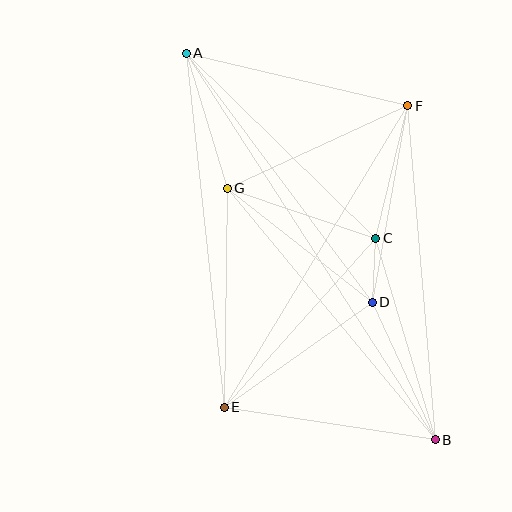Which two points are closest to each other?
Points C and D are closest to each other.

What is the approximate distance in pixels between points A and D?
The distance between A and D is approximately 311 pixels.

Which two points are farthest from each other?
Points A and B are farthest from each other.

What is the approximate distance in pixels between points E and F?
The distance between E and F is approximately 353 pixels.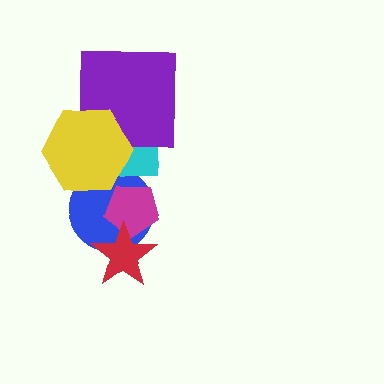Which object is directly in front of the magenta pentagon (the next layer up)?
The cyan rectangle is directly in front of the magenta pentagon.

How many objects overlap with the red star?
2 objects overlap with the red star.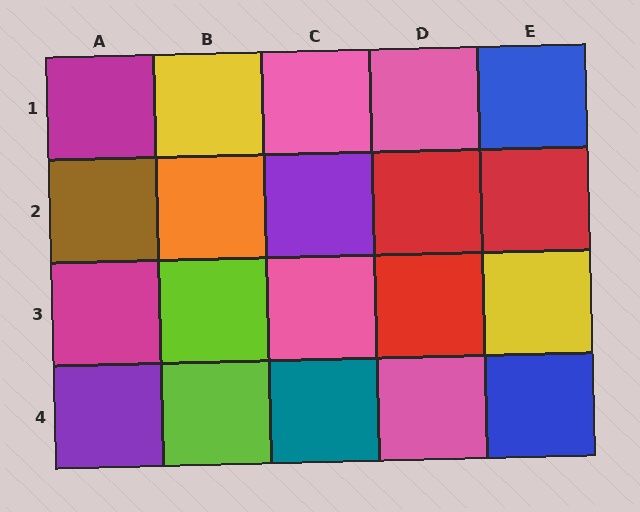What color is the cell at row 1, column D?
Pink.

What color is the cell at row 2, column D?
Red.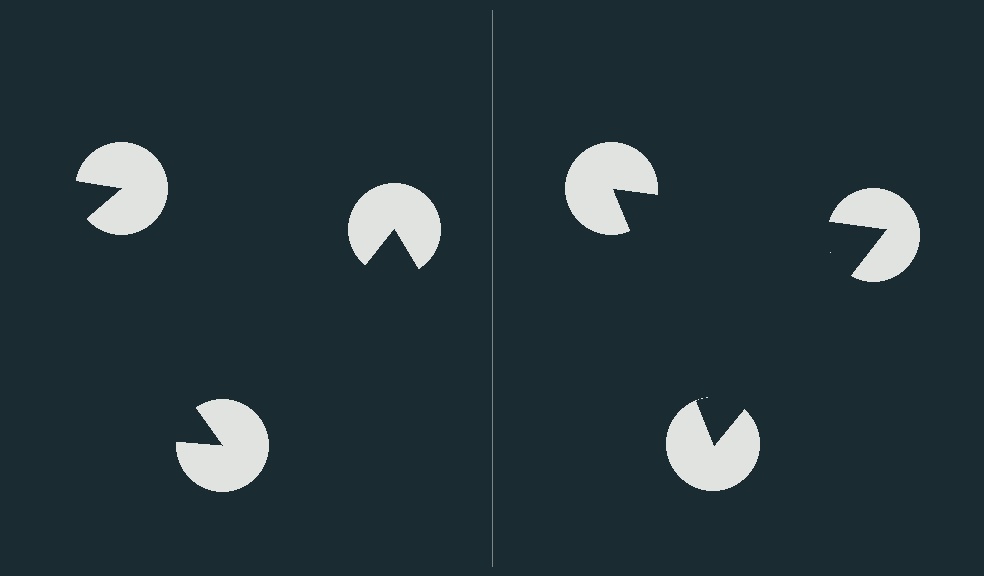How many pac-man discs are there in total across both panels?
6 — 3 on each side.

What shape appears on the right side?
An illusory triangle.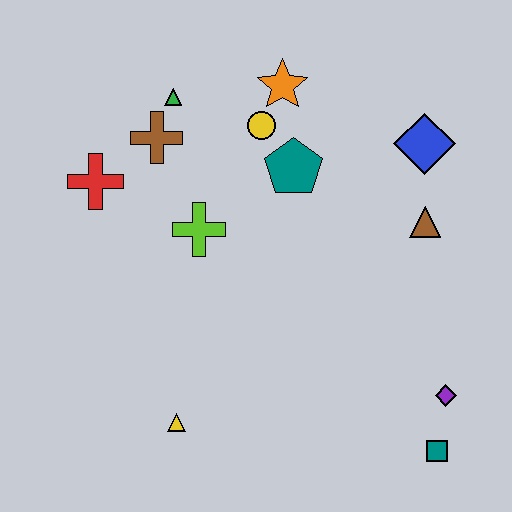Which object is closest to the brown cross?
The green triangle is closest to the brown cross.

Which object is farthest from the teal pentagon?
The teal square is farthest from the teal pentagon.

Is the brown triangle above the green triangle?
No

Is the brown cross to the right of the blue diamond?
No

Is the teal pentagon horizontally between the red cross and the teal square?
Yes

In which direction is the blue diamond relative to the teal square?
The blue diamond is above the teal square.